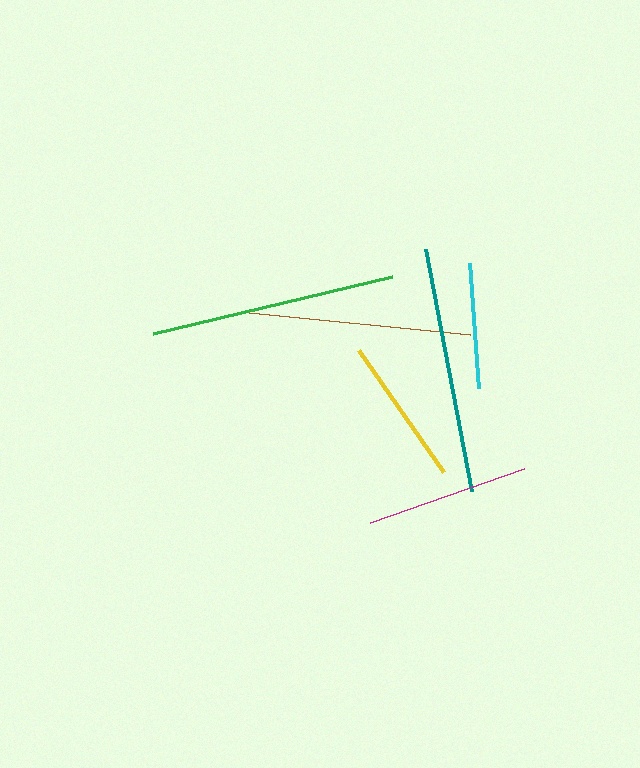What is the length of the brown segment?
The brown segment is approximately 223 pixels long.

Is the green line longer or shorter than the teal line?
The green line is longer than the teal line.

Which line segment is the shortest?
The cyan line is the shortest at approximately 125 pixels.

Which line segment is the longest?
The green line is the longest at approximately 246 pixels.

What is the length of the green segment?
The green segment is approximately 246 pixels long.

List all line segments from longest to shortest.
From longest to shortest: green, teal, brown, magenta, yellow, cyan.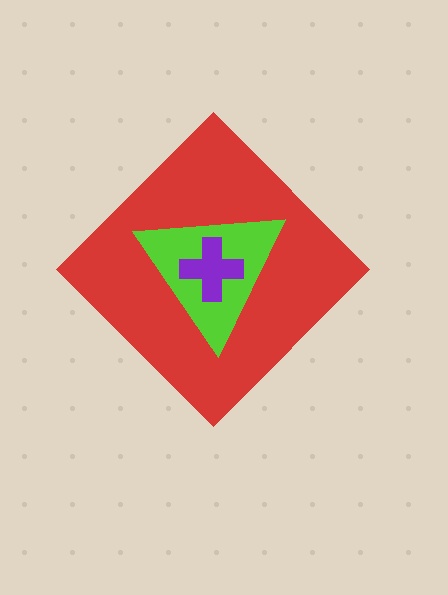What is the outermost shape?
The red diamond.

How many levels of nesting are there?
3.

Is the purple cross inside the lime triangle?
Yes.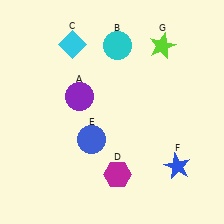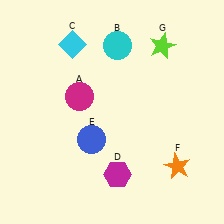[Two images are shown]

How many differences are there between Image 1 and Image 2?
There are 2 differences between the two images.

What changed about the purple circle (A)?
In Image 1, A is purple. In Image 2, it changed to magenta.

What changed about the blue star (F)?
In Image 1, F is blue. In Image 2, it changed to orange.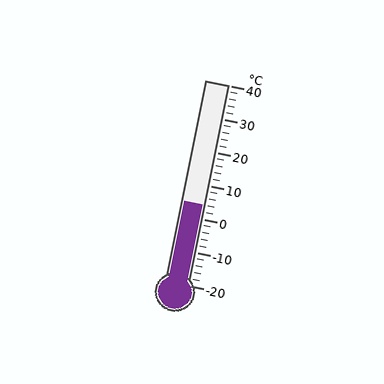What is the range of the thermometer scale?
The thermometer scale ranges from -20°C to 40°C.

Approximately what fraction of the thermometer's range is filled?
The thermometer is filled to approximately 40% of its range.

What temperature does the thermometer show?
The thermometer shows approximately 4°C.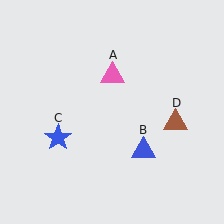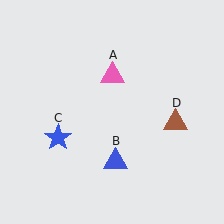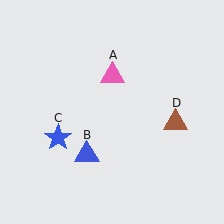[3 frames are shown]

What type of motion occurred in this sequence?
The blue triangle (object B) rotated clockwise around the center of the scene.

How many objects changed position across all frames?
1 object changed position: blue triangle (object B).